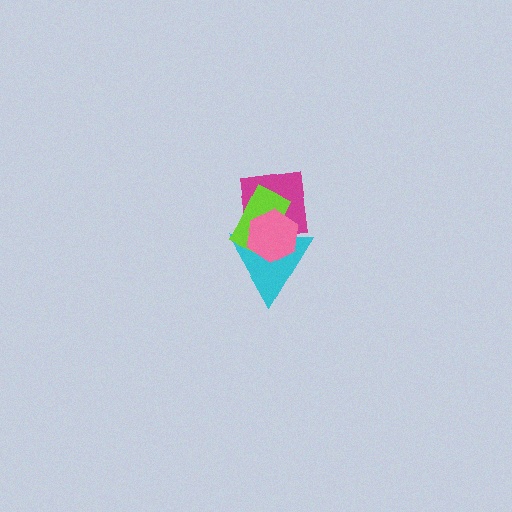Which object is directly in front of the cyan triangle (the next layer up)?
The lime rectangle is directly in front of the cyan triangle.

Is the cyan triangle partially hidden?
Yes, it is partially covered by another shape.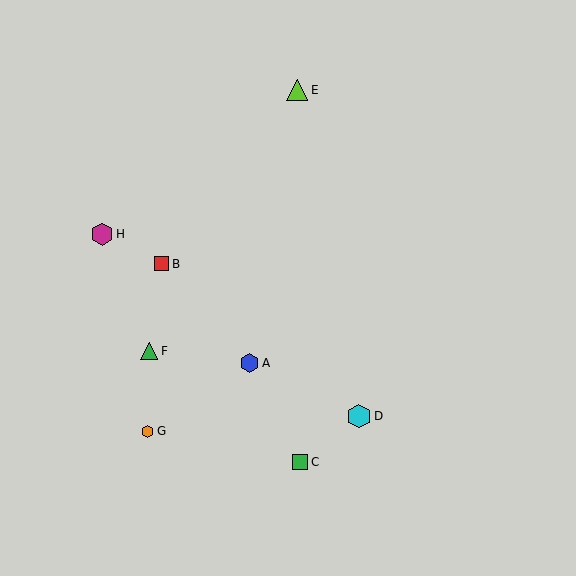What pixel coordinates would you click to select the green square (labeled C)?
Click at (300, 462) to select the green square C.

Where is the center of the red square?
The center of the red square is at (162, 264).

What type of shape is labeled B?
Shape B is a red square.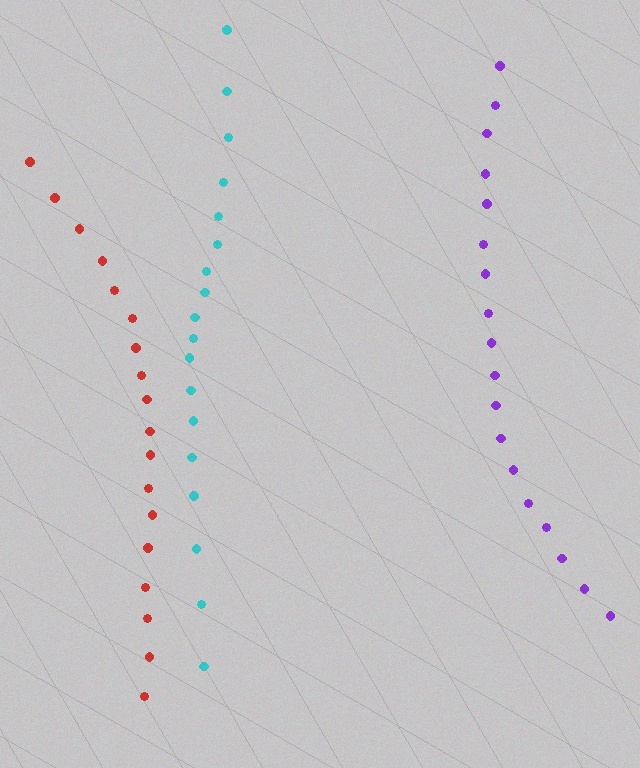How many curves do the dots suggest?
There are 3 distinct paths.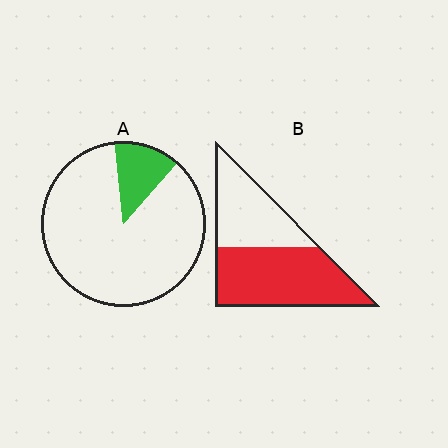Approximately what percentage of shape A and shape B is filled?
A is approximately 15% and B is approximately 60%.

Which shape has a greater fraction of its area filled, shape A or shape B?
Shape B.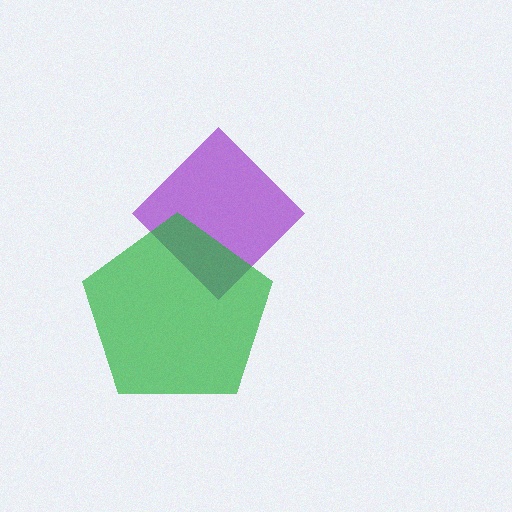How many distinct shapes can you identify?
There are 2 distinct shapes: a purple diamond, a green pentagon.